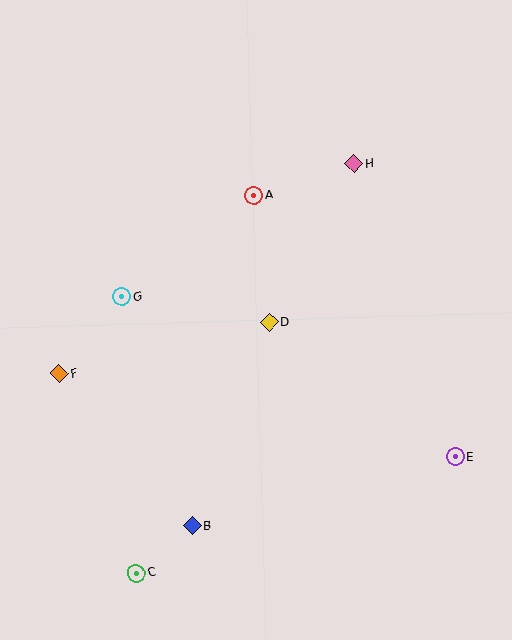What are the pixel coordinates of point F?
Point F is at (59, 374).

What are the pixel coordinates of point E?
Point E is at (456, 457).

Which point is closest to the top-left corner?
Point A is closest to the top-left corner.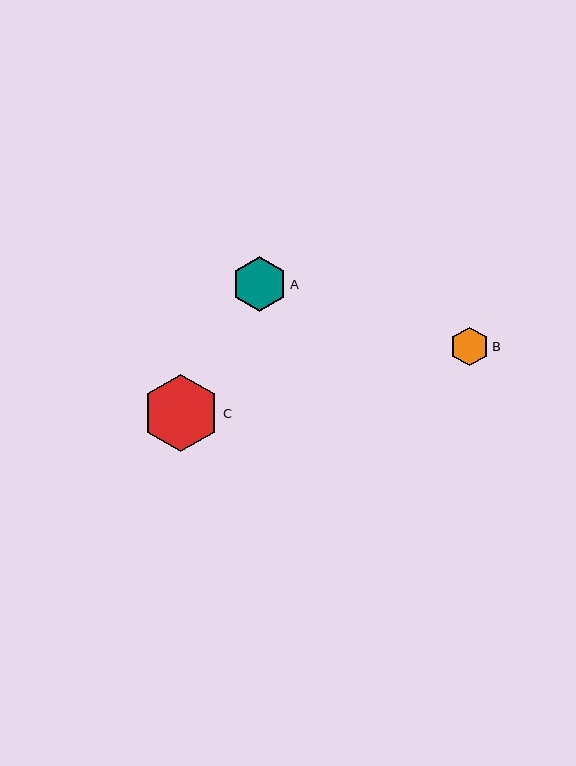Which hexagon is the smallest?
Hexagon B is the smallest with a size of approximately 39 pixels.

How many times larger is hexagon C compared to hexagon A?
Hexagon C is approximately 1.4 times the size of hexagon A.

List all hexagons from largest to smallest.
From largest to smallest: C, A, B.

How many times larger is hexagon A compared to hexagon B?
Hexagon A is approximately 1.4 times the size of hexagon B.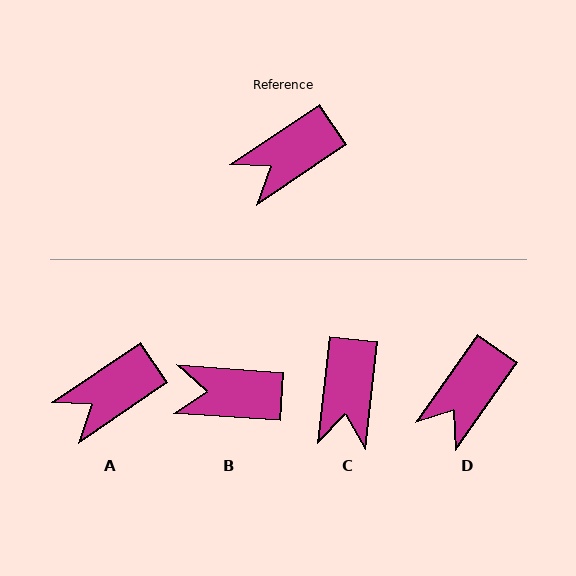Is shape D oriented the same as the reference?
No, it is off by about 21 degrees.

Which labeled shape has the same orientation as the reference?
A.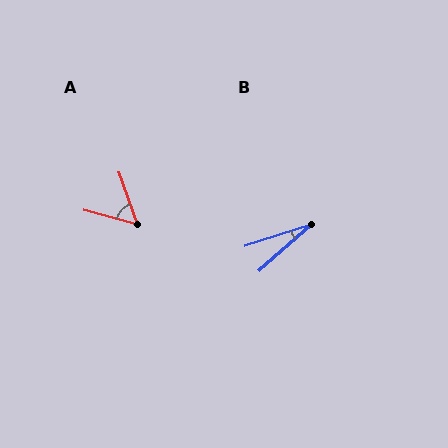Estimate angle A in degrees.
Approximately 55 degrees.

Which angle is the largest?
A, at approximately 55 degrees.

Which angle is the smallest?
B, at approximately 24 degrees.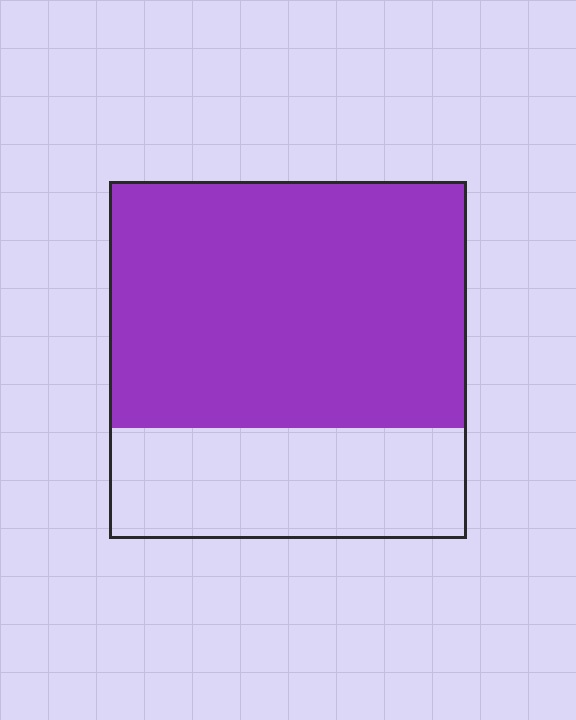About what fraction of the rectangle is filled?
About two thirds (2/3).